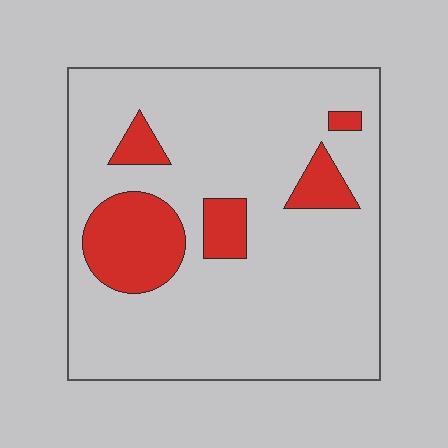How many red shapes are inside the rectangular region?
5.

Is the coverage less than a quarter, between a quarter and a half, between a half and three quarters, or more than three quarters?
Less than a quarter.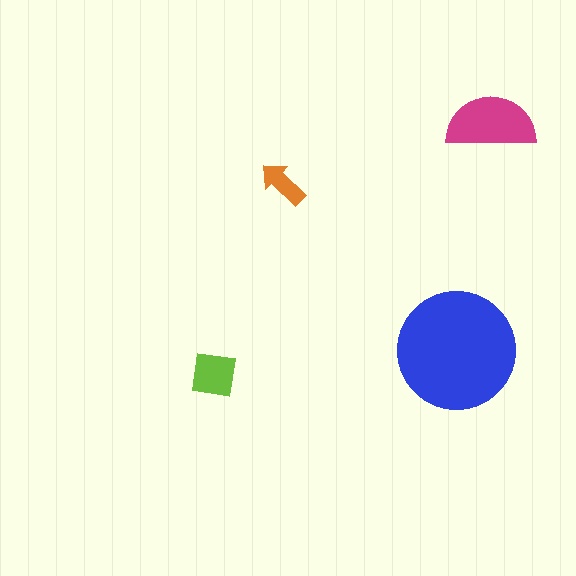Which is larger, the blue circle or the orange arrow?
The blue circle.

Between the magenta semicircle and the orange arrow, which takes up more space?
The magenta semicircle.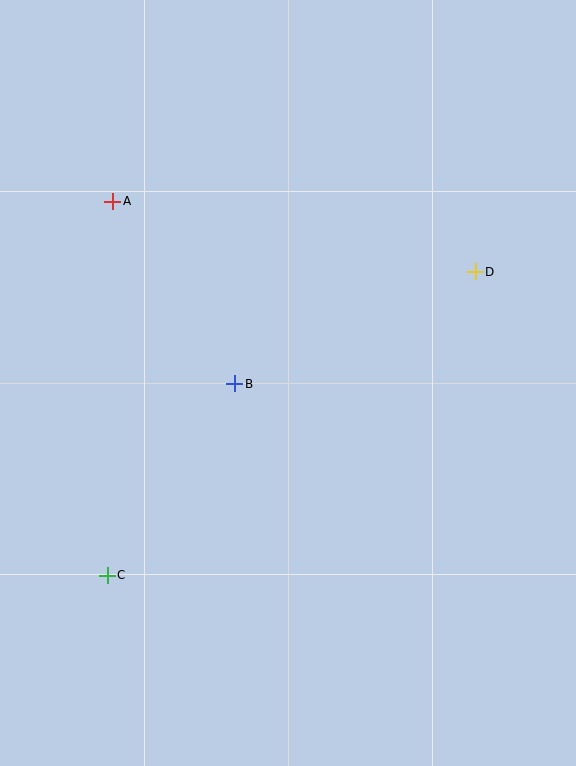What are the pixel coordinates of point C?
Point C is at (107, 575).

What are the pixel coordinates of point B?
Point B is at (235, 384).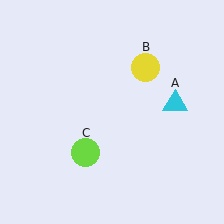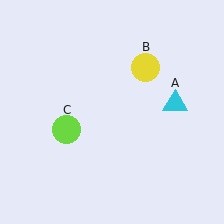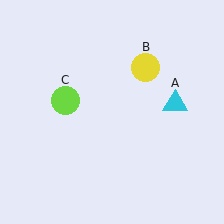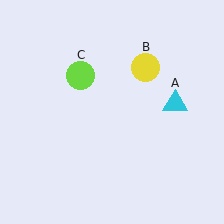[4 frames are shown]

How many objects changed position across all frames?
1 object changed position: lime circle (object C).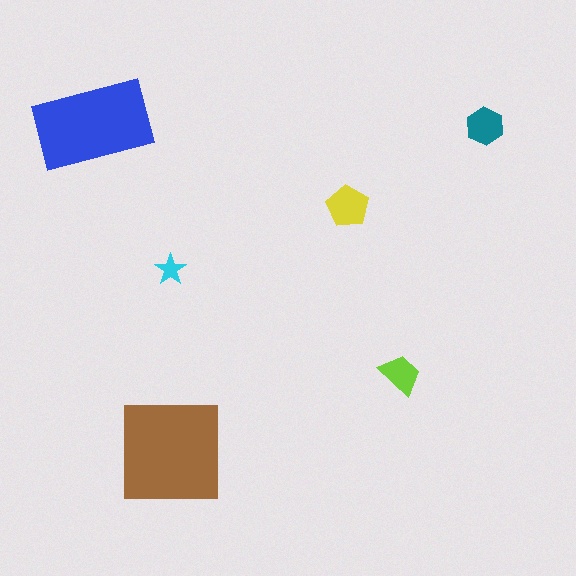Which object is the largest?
The brown square.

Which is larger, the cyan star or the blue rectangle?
The blue rectangle.